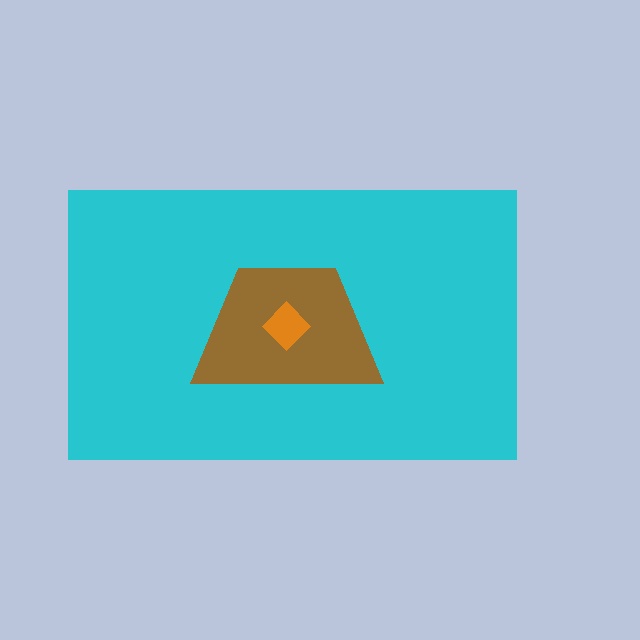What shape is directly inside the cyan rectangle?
The brown trapezoid.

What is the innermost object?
The orange diamond.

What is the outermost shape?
The cyan rectangle.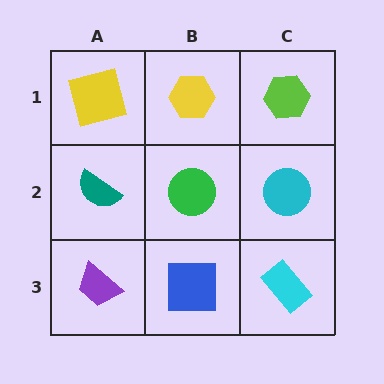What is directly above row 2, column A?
A yellow square.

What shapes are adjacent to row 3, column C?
A cyan circle (row 2, column C), a blue square (row 3, column B).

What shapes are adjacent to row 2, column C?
A lime hexagon (row 1, column C), a cyan rectangle (row 3, column C), a green circle (row 2, column B).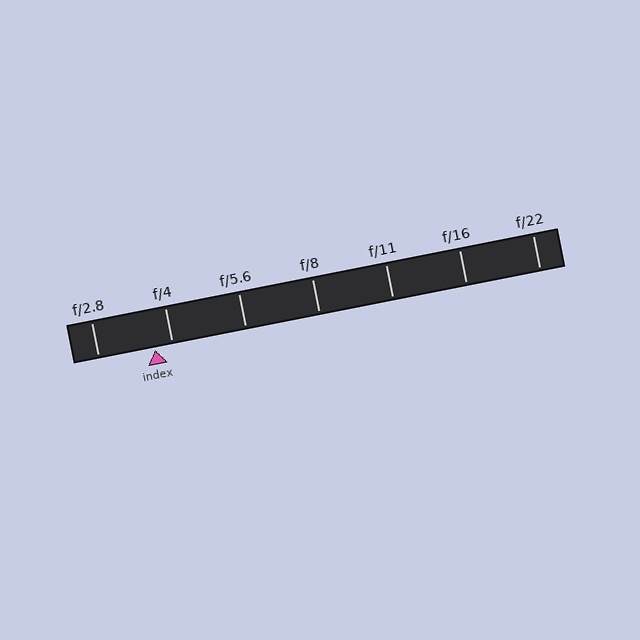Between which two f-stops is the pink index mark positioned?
The index mark is between f/2.8 and f/4.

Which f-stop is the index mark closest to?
The index mark is closest to f/4.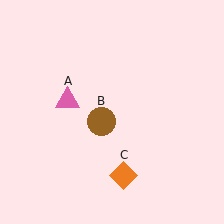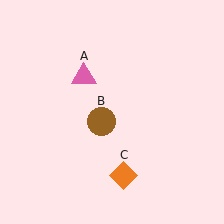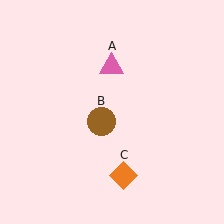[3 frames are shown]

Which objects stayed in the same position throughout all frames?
Brown circle (object B) and orange diamond (object C) remained stationary.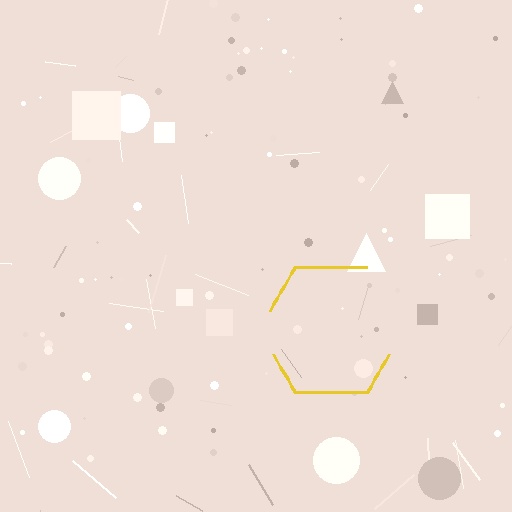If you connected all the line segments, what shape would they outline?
They would outline a hexagon.